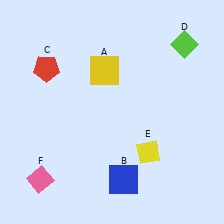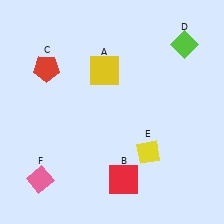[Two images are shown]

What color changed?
The square (B) changed from blue in Image 1 to red in Image 2.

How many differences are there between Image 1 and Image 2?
There is 1 difference between the two images.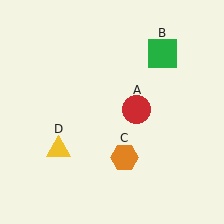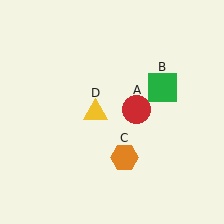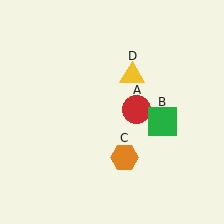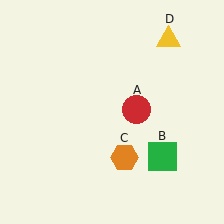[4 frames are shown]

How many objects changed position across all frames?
2 objects changed position: green square (object B), yellow triangle (object D).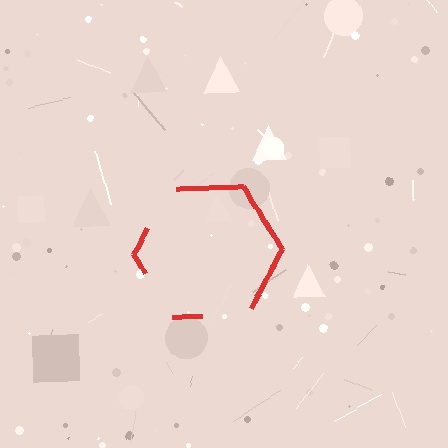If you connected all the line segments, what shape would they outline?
They would outline a hexagon.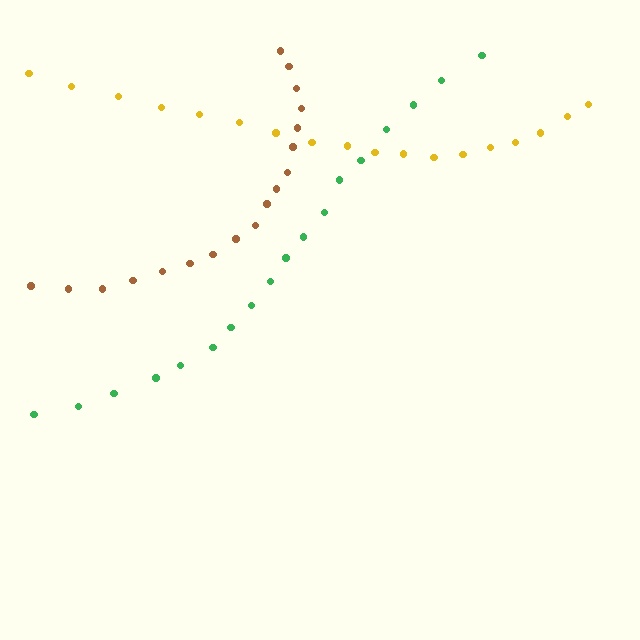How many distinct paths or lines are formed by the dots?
There are 3 distinct paths.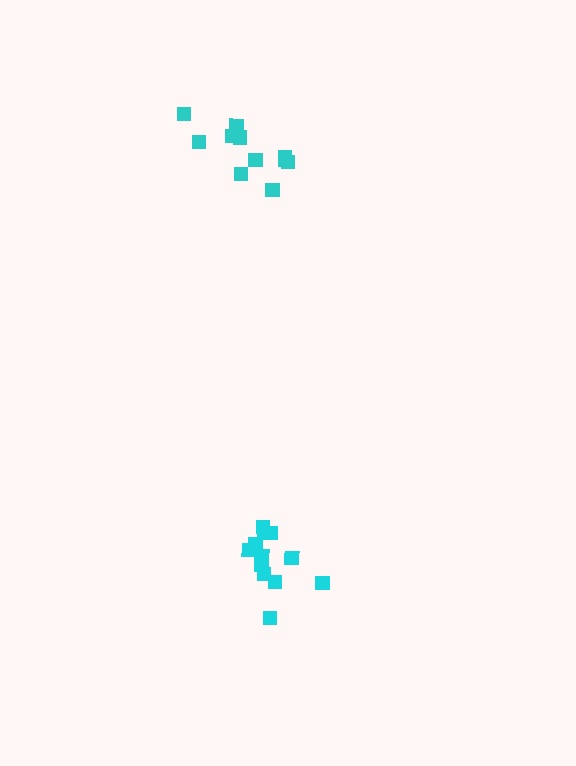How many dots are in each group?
Group 1: 11 dots, Group 2: 12 dots (23 total).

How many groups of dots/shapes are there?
There are 2 groups.